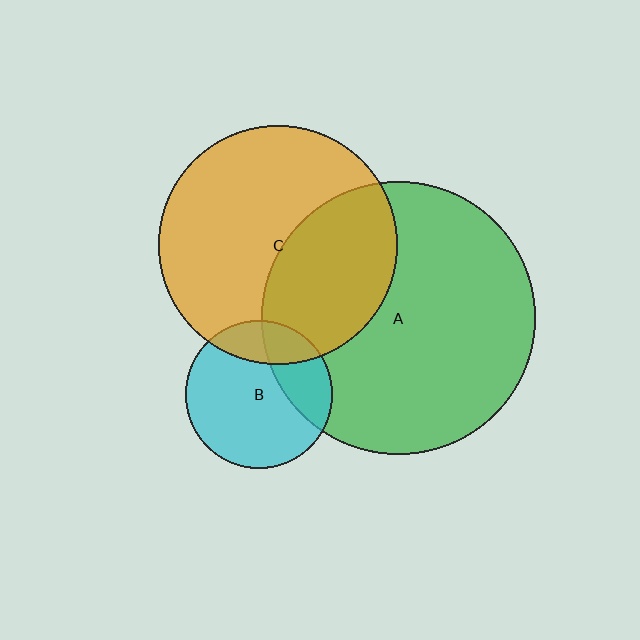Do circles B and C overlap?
Yes.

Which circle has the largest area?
Circle A (green).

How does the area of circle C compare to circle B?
Approximately 2.6 times.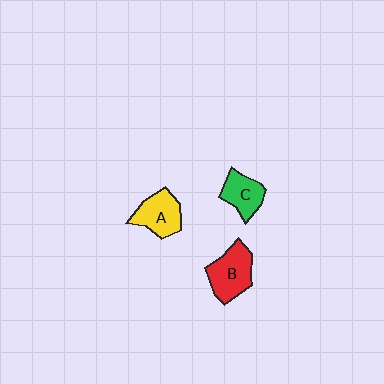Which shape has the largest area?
Shape B (red).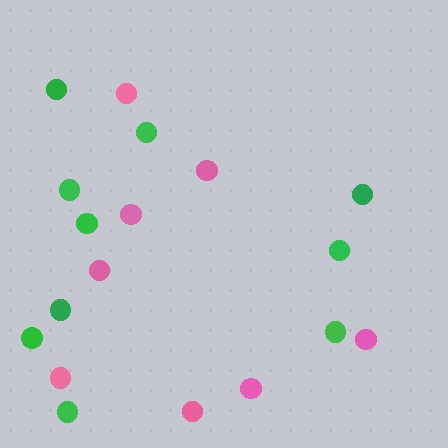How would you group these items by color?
There are 2 groups: one group of pink circles (8) and one group of green circles (10).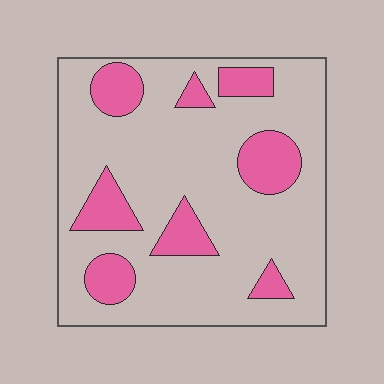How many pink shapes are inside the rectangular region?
8.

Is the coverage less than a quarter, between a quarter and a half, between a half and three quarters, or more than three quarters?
Less than a quarter.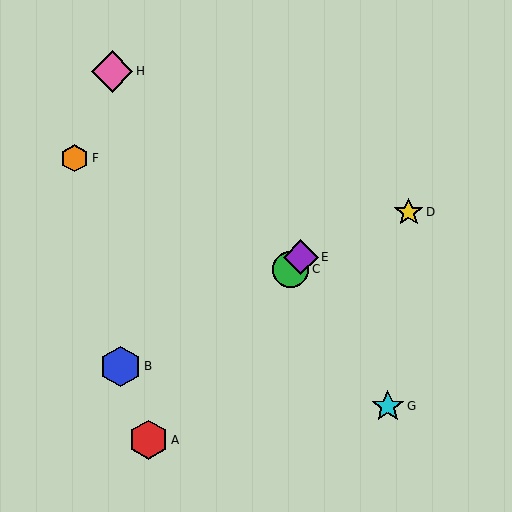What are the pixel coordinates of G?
Object G is at (388, 406).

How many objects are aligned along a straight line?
3 objects (A, C, E) are aligned along a straight line.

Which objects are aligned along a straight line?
Objects A, C, E are aligned along a straight line.